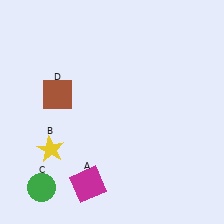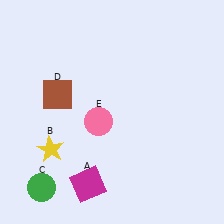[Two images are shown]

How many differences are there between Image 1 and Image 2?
There is 1 difference between the two images.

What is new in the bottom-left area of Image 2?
A pink circle (E) was added in the bottom-left area of Image 2.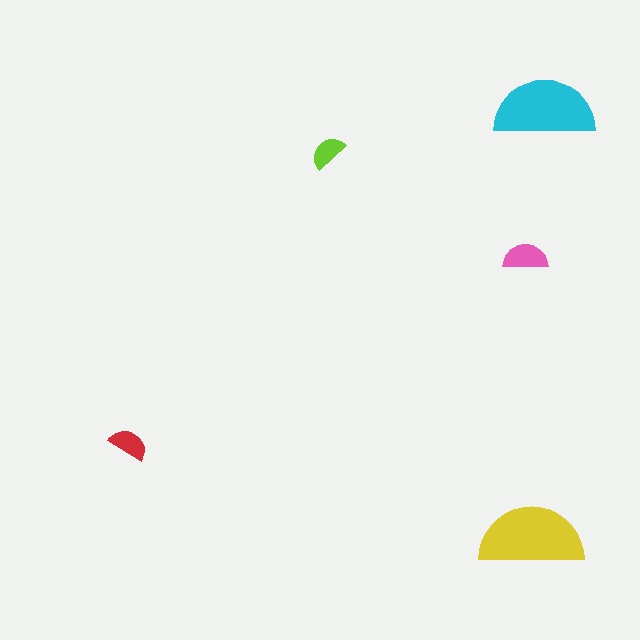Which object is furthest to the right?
The cyan semicircle is rightmost.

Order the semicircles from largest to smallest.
the yellow one, the cyan one, the pink one, the red one, the lime one.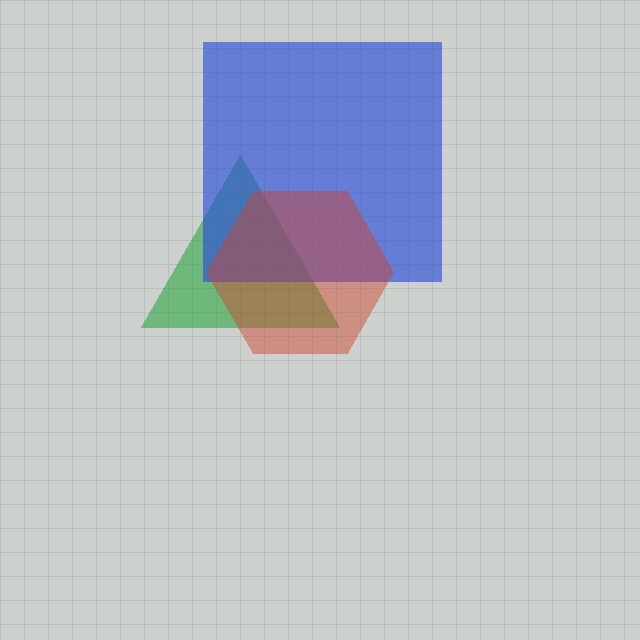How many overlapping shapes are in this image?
There are 3 overlapping shapes in the image.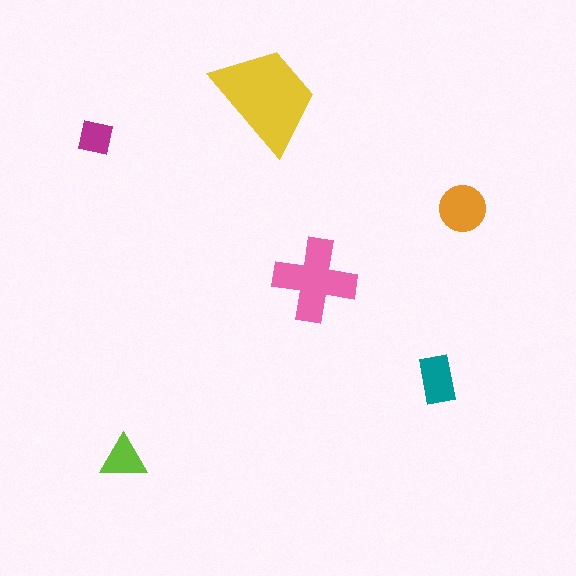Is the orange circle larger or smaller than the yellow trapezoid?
Smaller.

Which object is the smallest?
The magenta square.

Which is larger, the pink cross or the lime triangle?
The pink cross.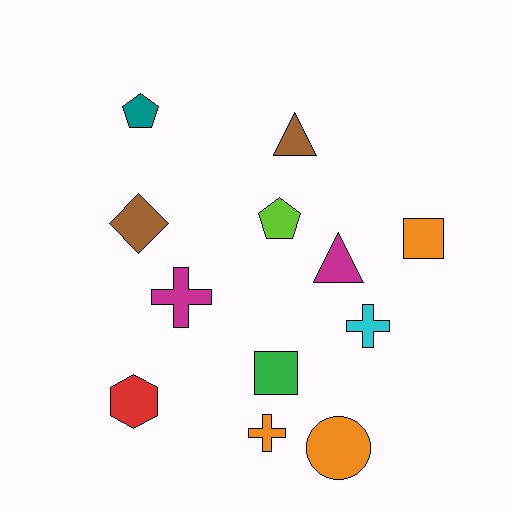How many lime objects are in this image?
There is 1 lime object.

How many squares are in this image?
There are 2 squares.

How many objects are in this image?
There are 12 objects.